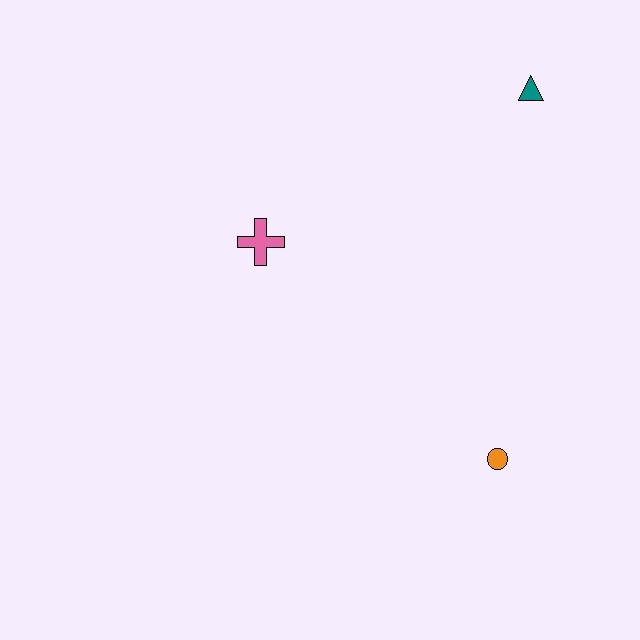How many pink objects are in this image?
There is 1 pink object.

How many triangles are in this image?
There is 1 triangle.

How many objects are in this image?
There are 3 objects.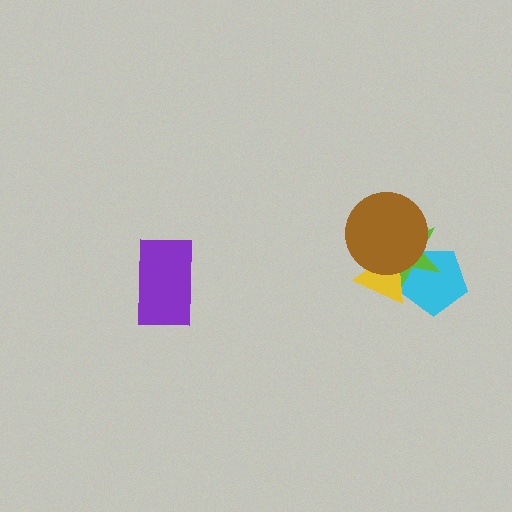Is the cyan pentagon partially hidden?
Yes, it is partially covered by another shape.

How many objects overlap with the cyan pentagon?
3 objects overlap with the cyan pentagon.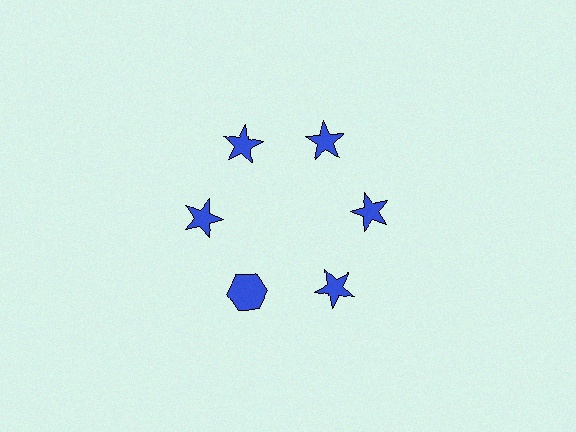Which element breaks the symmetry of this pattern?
The blue hexagon at roughly the 7 o'clock position breaks the symmetry. All other shapes are blue stars.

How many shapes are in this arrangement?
There are 6 shapes arranged in a ring pattern.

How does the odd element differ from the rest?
It has a different shape: hexagon instead of star.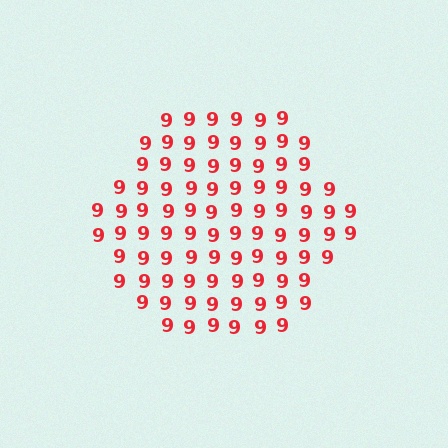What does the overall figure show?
The overall figure shows a hexagon.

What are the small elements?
The small elements are digit 9's.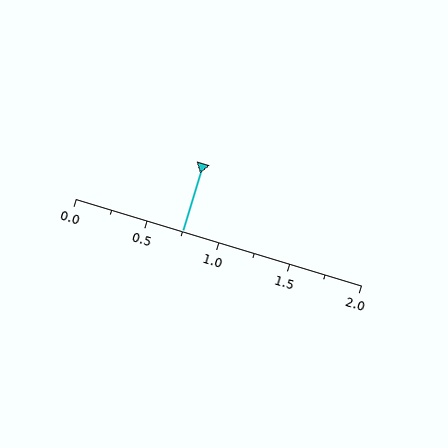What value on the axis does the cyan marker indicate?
The marker indicates approximately 0.75.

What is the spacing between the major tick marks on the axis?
The major ticks are spaced 0.5 apart.